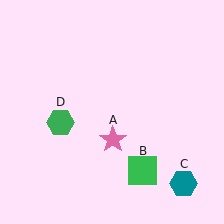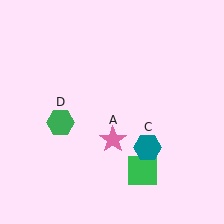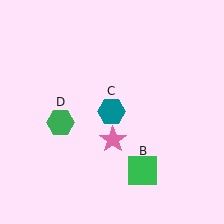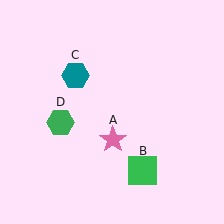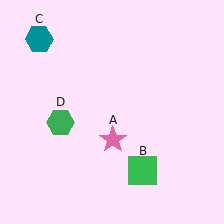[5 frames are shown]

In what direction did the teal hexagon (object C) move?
The teal hexagon (object C) moved up and to the left.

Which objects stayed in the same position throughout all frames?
Pink star (object A) and green square (object B) and green hexagon (object D) remained stationary.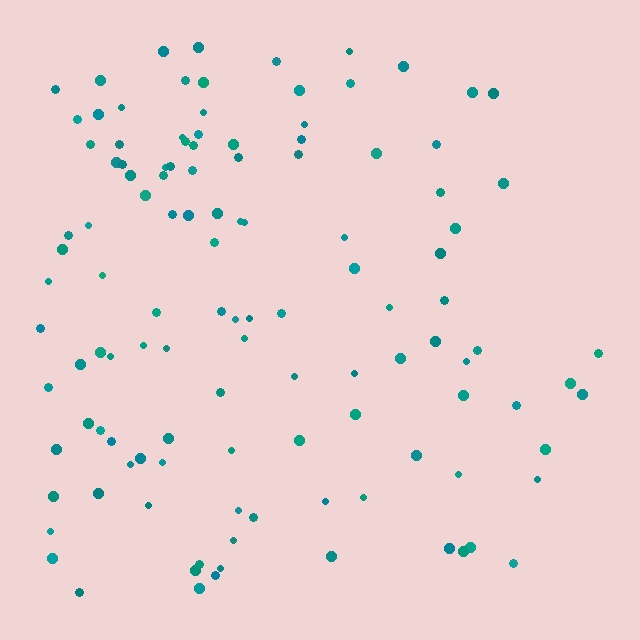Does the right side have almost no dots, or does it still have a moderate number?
Still a moderate number, just noticeably fewer than the left.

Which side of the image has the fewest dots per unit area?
The right.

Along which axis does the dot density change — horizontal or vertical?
Horizontal.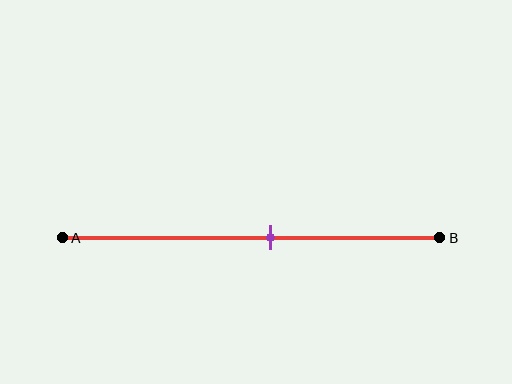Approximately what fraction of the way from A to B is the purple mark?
The purple mark is approximately 55% of the way from A to B.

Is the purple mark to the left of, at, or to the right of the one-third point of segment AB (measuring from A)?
The purple mark is to the right of the one-third point of segment AB.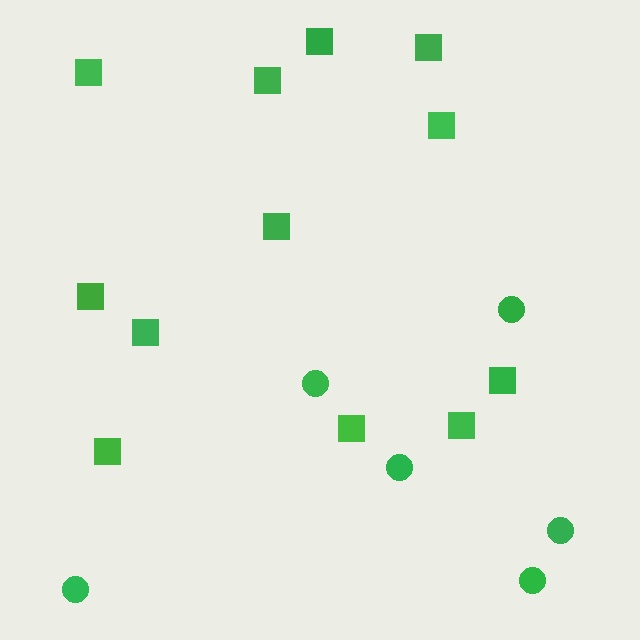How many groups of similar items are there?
There are 2 groups: one group of circles (6) and one group of squares (12).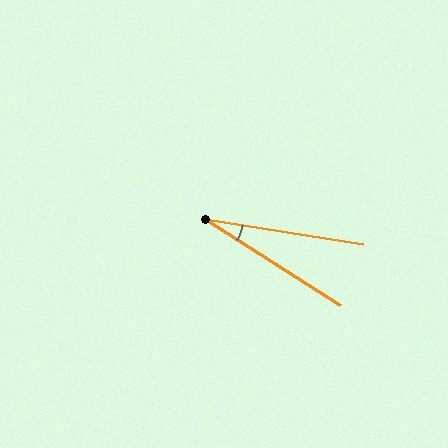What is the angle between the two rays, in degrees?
Approximately 24 degrees.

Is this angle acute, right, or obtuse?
It is acute.